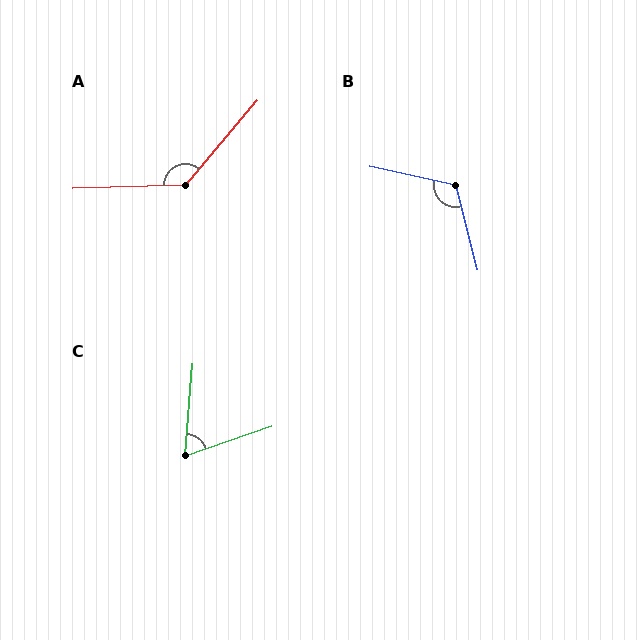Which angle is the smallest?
C, at approximately 67 degrees.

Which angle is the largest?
A, at approximately 132 degrees.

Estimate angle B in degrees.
Approximately 116 degrees.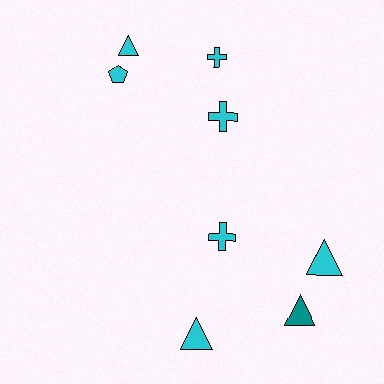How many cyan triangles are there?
There are 3 cyan triangles.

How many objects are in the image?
There are 8 objects.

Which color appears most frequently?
Cyan, with 7 objects.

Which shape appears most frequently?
Triangle, with 4 objects.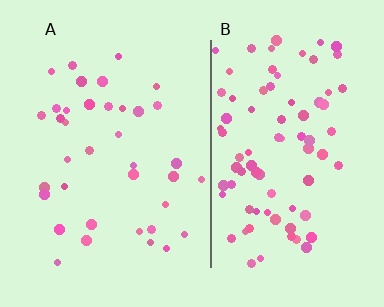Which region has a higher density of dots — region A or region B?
B (the right).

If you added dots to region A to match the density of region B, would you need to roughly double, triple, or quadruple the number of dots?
Approximately double.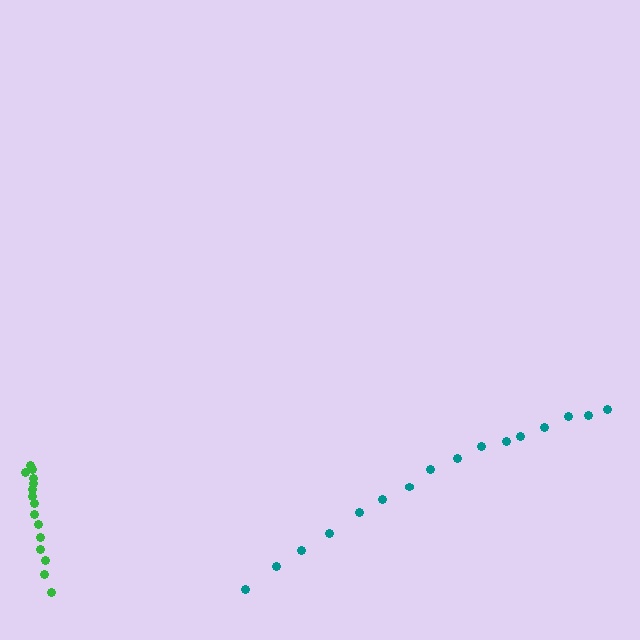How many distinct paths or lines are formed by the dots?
There are 2 distinct paths.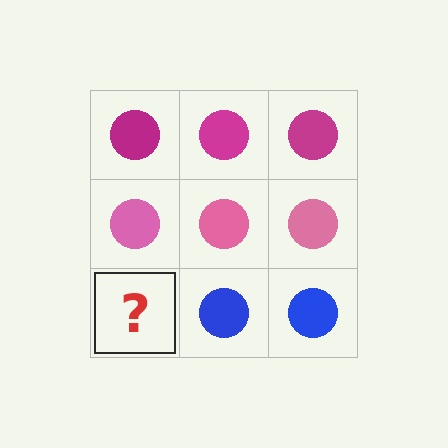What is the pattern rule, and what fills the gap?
The rule is that each row has a consistent color. The gap should be filled with a blue circle.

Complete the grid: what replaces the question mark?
The question mark should be replaced with a blue circle.